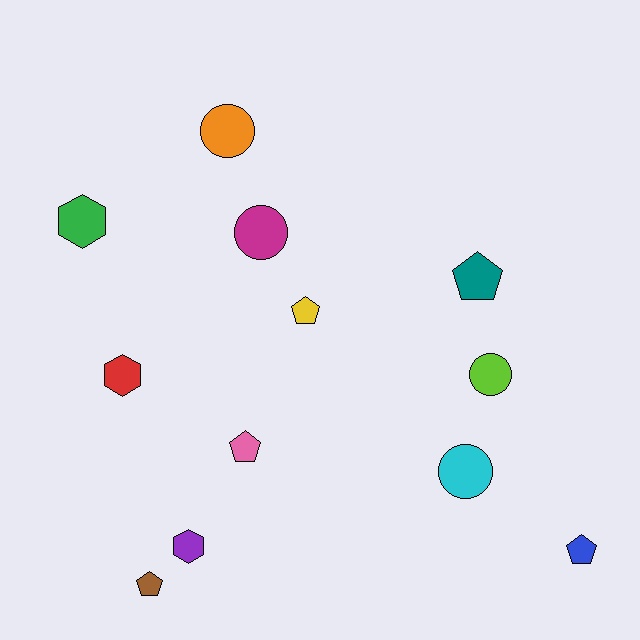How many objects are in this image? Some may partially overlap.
There are 12 objects.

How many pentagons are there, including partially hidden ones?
There are 5 pentagons.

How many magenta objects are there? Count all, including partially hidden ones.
There is 1 magenta object.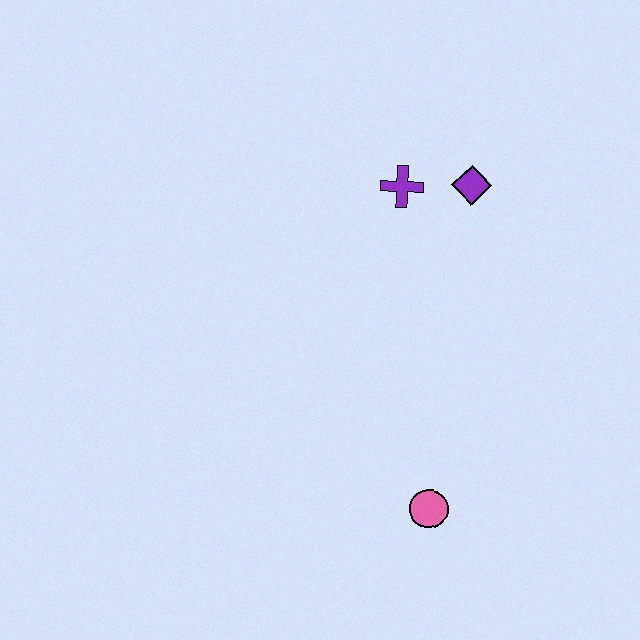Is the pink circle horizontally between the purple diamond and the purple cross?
Yes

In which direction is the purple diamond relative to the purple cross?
The purple diamond is to the right of the purple cross.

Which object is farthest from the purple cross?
The pink circle is farthest from the purple cross.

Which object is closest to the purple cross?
The purple diamond is closest to the purple cross.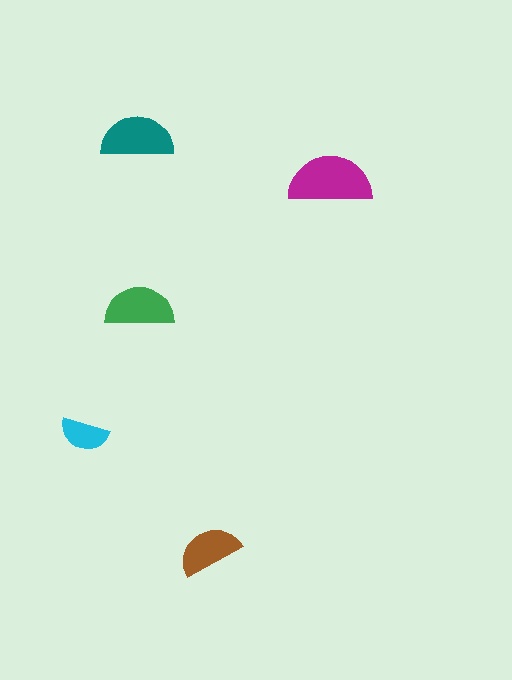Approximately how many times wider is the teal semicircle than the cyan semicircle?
About 1.5 times wider.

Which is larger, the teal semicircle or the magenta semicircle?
The magenta one.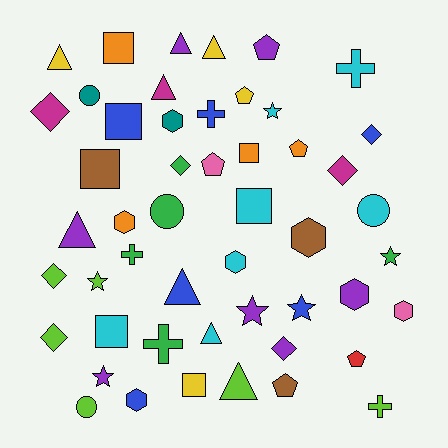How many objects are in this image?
There are 50 objects.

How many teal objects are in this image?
There are 2 teal objects.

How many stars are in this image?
There are 6 stars.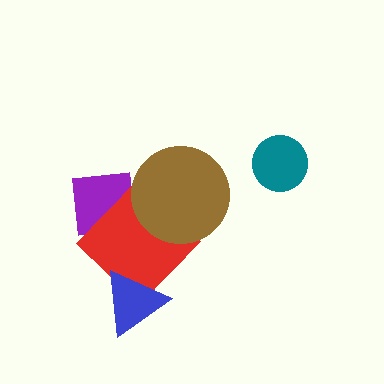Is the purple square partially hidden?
Yes, it is partially covered by another shape.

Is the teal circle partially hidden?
No, no other shape covers it.